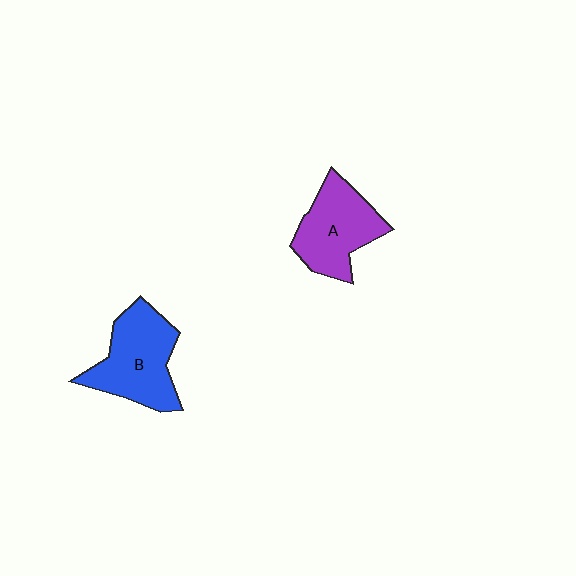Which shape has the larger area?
Shape B (blue).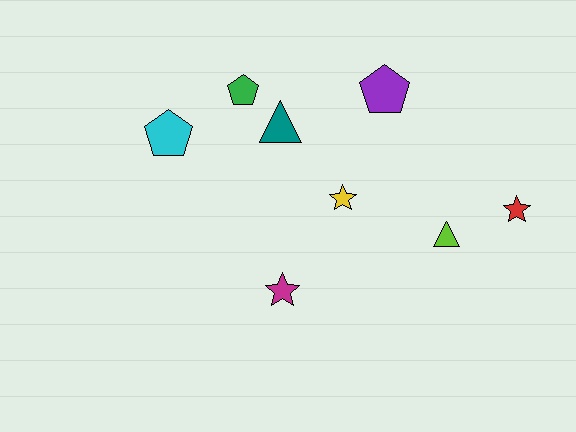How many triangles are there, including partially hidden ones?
There are 2 triangles.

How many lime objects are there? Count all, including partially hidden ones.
There is 1 lime object.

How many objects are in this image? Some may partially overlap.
There are 8 objects.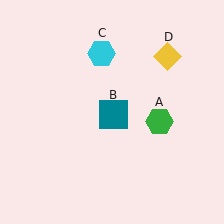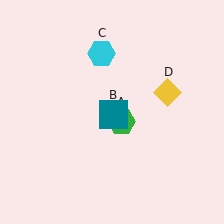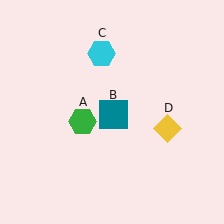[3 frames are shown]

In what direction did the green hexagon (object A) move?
The green hexagon (object A) moved left.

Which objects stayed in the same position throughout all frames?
Teal square (object B) and cyan hexagon (object C) remained stationary.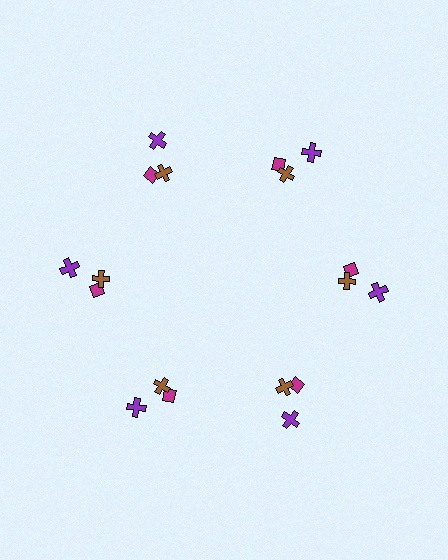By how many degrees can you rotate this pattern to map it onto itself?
The pattern maps onto itself every 60 degrees of rotation.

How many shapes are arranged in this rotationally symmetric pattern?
There are 18 shapes, arranged in 6 groups of 3.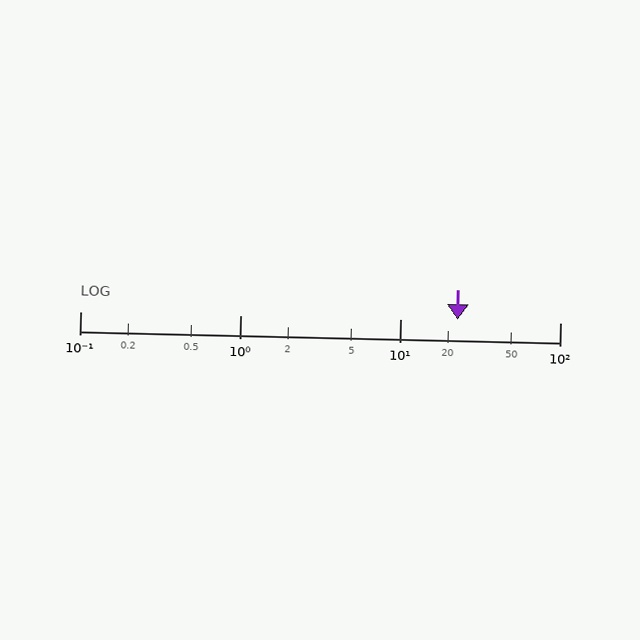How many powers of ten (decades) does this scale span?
The scale spans 3 decades, from 0.1 to 100.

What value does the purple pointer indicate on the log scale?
The pointer indicates approximately 23.